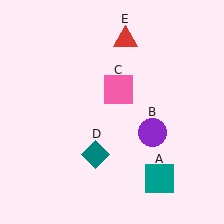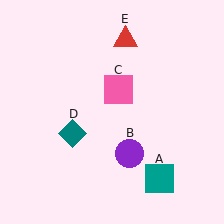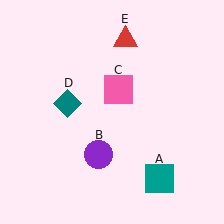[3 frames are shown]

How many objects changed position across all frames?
2 objects changed position: purple circle (object B), teal diamond (object D).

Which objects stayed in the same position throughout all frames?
Teal square (object A) and pink square (object C) and red triangle (object E) remained stationary.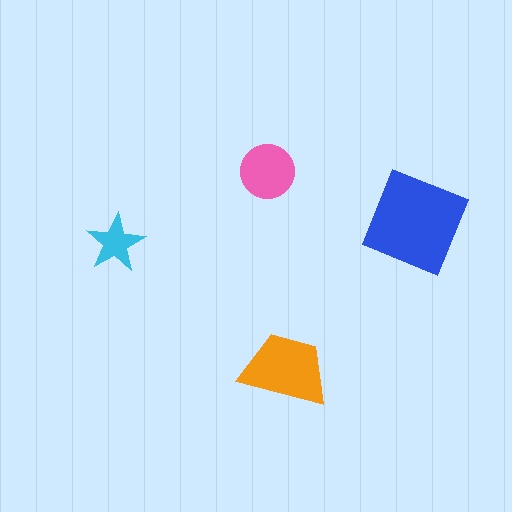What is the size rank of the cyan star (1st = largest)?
4th.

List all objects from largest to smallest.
The blue square, the orange trapezoid, the pink circle, the cyan star.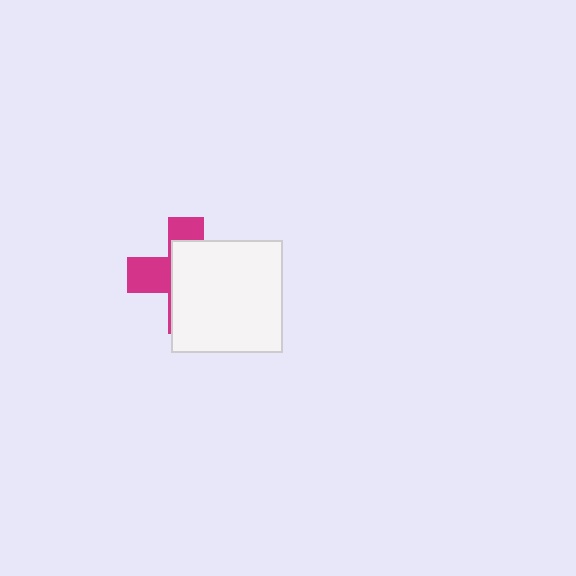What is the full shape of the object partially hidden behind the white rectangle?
The partially hidden object is a magenta cross.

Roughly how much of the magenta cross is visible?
A small part of it is visible (roughly 37%).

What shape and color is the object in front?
The object in front is a white rectangle.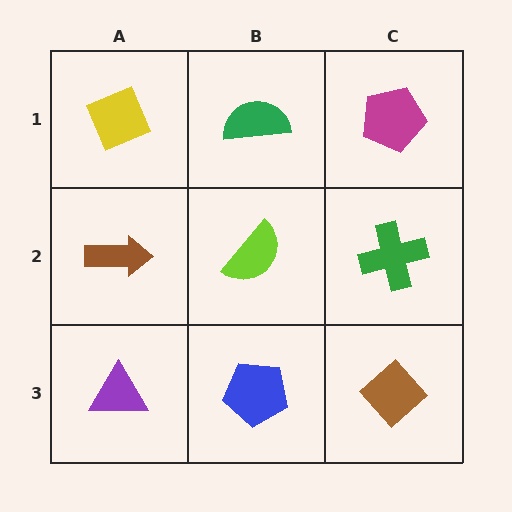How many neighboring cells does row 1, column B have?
3.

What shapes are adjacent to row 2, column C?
A magenta pentagon (row 1, column C), a brown diamond (row 3, column C), a lime semicircle (row 2, column B).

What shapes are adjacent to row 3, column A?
A brown arrow (row 2, column A), a blue pentagon (row 3, column B).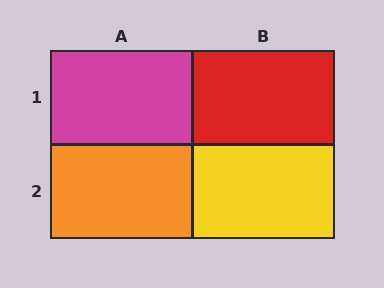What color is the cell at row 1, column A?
Magenta.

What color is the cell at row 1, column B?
Red.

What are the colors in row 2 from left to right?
Orange, yellow.